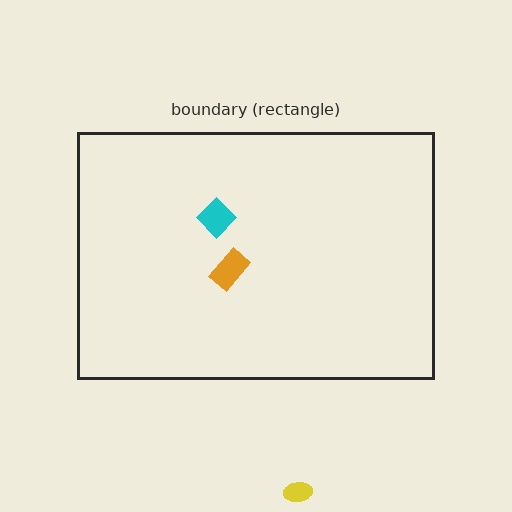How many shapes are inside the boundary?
2 inside, 1 outside.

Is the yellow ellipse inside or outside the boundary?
Outside.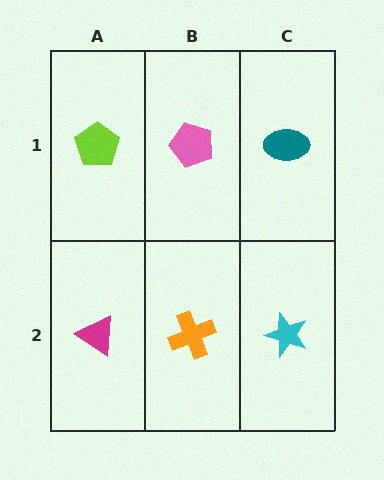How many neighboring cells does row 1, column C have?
2.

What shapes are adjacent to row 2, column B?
A pink pentagon (row 1, column B), a magenta triangle (row 2, column A), a cyan star (row 2, column C).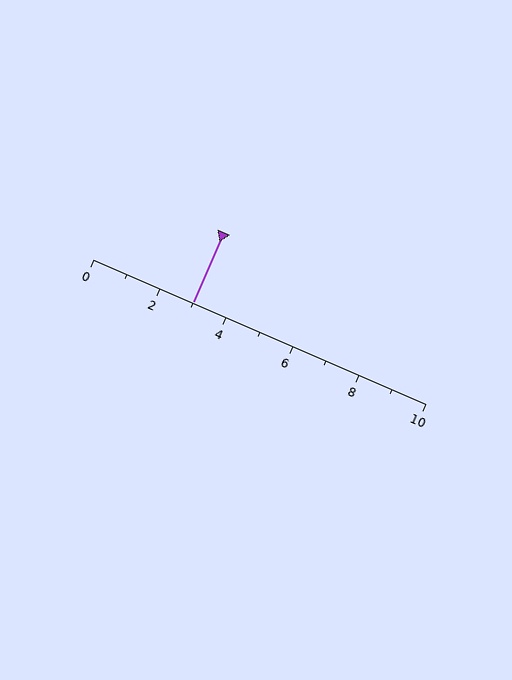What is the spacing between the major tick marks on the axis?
The major ticks are spaced 2 apart.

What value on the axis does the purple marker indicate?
The marker indicates approximately 3.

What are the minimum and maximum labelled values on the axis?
The axis runs from 0 to 10.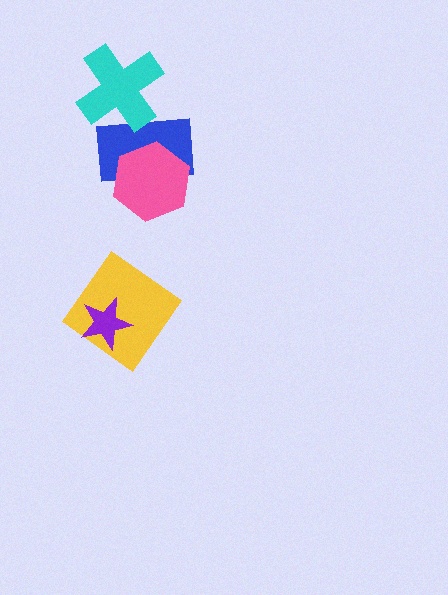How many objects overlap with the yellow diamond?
1 object overlaps with the yellow diamond.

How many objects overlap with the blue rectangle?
2 objects overlap with the blue rectangle.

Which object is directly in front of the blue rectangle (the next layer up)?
The pink hexagon is directly in front of the blue rectangle.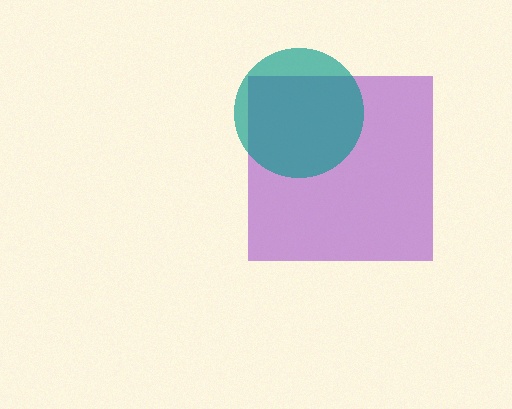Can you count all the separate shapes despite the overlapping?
Yes, there are 2 separate shapes.